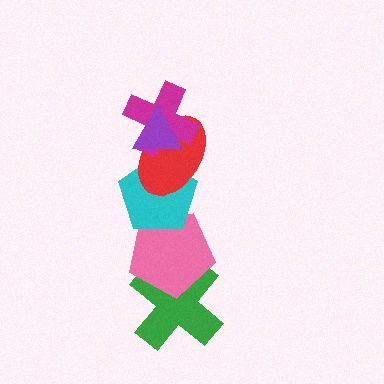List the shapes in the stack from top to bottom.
From top to bottom: the purple triangle, the magenta cross, the red ellipse, the cyan pentagon, the pink pentagon, the green cross.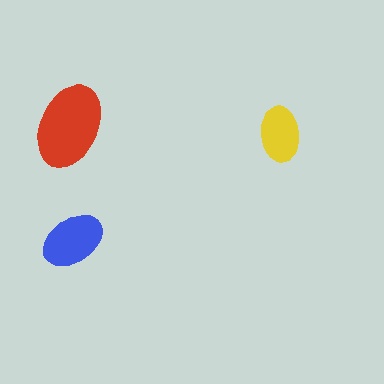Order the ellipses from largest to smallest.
the red one, the blue one, the yellow one.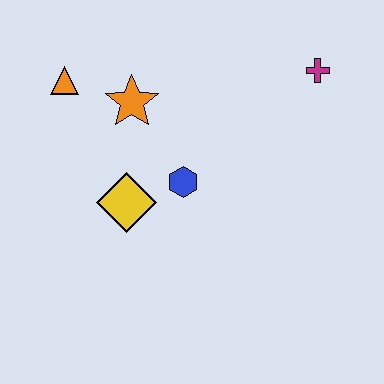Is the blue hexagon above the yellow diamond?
Yes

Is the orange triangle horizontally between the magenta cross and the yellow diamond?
No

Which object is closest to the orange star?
The orange triangle is closest to the orange star.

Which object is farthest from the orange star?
The magenta cross is farthest from the orange star.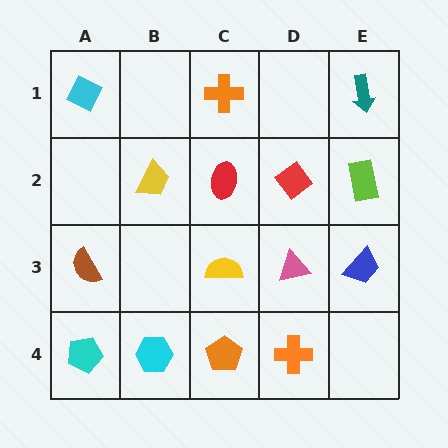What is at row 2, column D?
A red diamond.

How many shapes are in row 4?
4 shapes.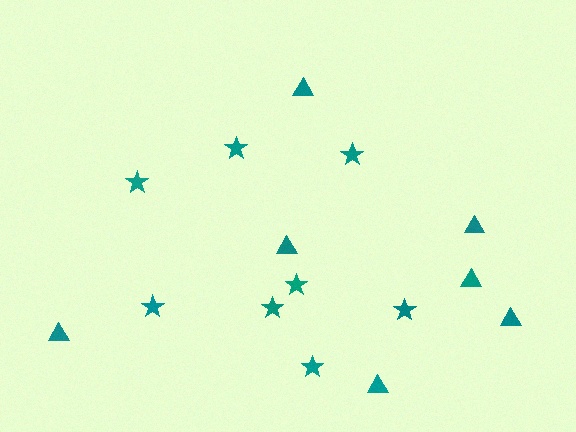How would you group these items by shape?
There are 2 groups: one group of triangles (7) and one group of stars (8).